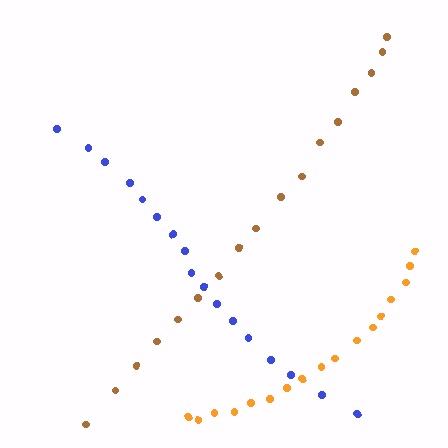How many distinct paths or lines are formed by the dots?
There are 3 distinct paths.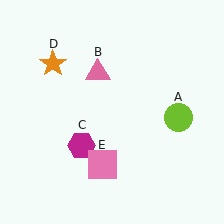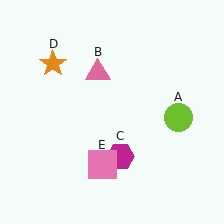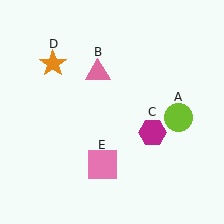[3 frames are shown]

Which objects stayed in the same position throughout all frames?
Lime circle (object A) and pink triangle (object B) and orange star (object D) and pink square (object E) remained stationary.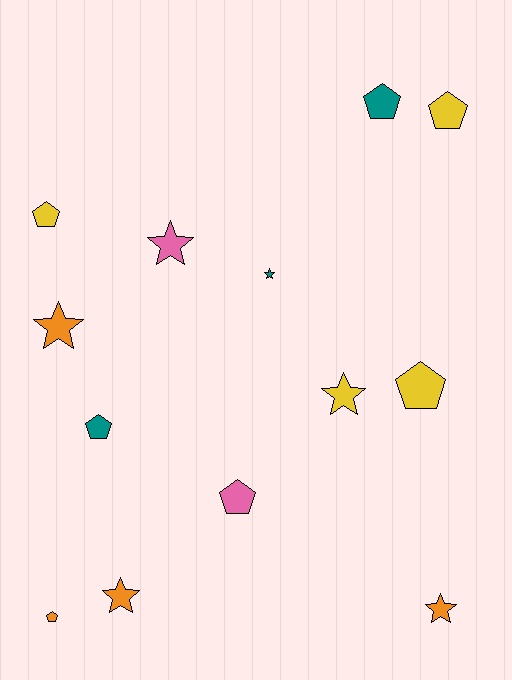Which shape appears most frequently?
Pentagon, with 7 objects.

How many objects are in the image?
There are 13 objects.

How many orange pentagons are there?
There is 1 orange pentagon.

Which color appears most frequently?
Orange, with 4 objects.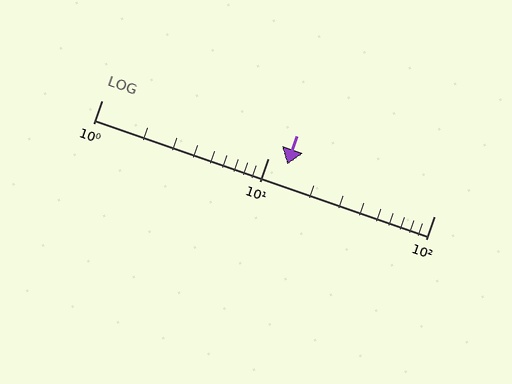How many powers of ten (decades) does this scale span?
The scale spans 2 decades, from 1 to 100.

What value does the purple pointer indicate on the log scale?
The pointer indicates approximately 13.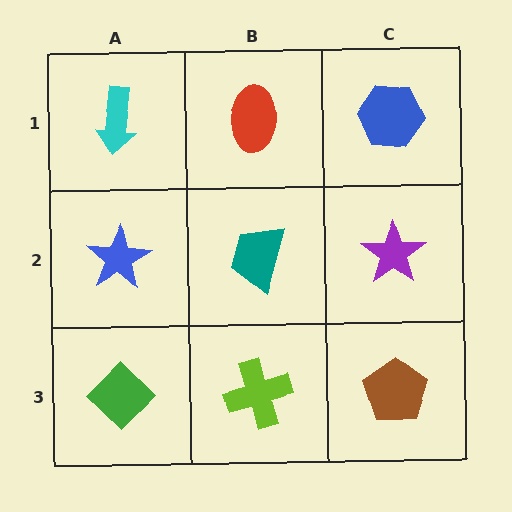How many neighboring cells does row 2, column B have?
4.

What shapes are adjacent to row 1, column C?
A purple star (row 2, column C), a red ellipse (row 1, column B).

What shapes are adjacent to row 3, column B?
A teal trapezoid (row 2, column B), a green diamond (row 3, column A), a brown pentagon (row 3, column C).